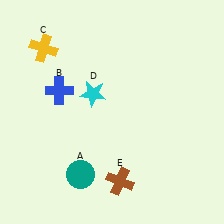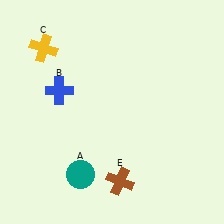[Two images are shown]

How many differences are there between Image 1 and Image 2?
There is 1 difference between the two images.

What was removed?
The cyan star (D) was removed in Image 2.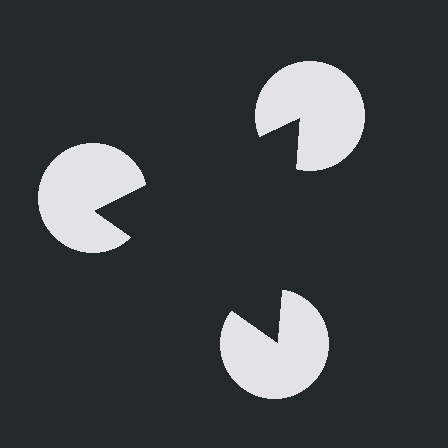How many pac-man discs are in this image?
There are 3 — one at each vertex of the illusory triangle.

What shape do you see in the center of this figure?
An illusory triangle — its edges are inferred from the aligned wedge cuts in the pac-man discs, not physically drawn.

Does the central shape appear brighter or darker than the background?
It typically appears slightly darker than the background, even though no actual brightness change is drawn.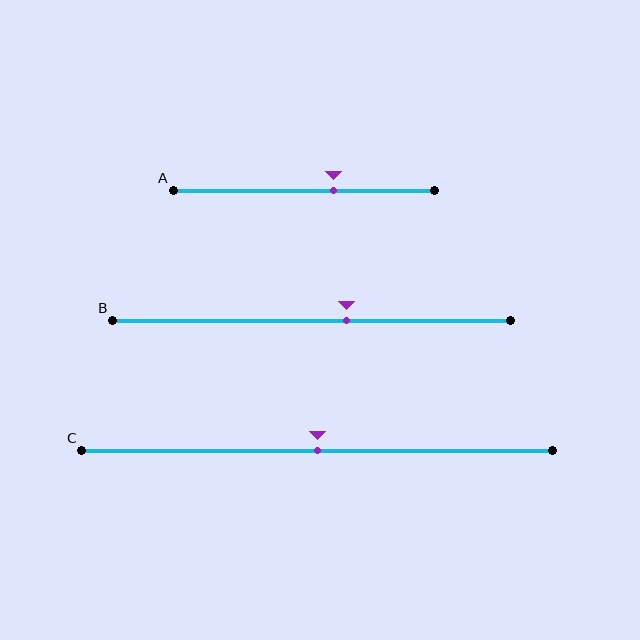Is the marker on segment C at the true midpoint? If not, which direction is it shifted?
Yes, the marker on segment C is at the true midpoint.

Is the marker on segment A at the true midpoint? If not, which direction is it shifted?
No, the marker on segment A is shifted to the right by about 11% of the segment length.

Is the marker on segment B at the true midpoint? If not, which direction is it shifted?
No, the marker on segment B is shifted to the right by about 9% of the segment length.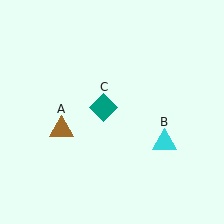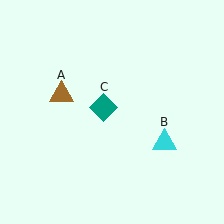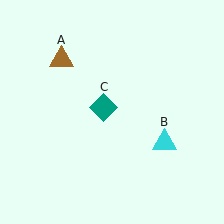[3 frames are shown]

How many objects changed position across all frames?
1 object changed position: brown triangle (object A).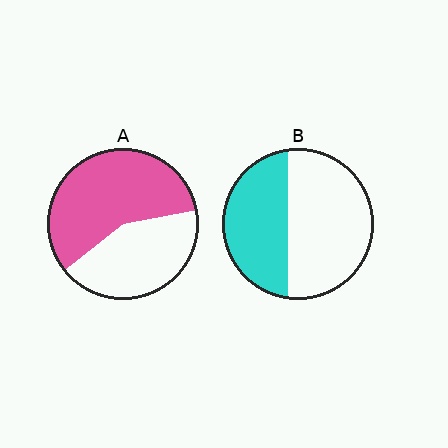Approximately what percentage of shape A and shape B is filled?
A is approximately 60% and B is approximately 40%.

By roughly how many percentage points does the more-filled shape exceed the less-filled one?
By roughly 15 percentage points (A over B).